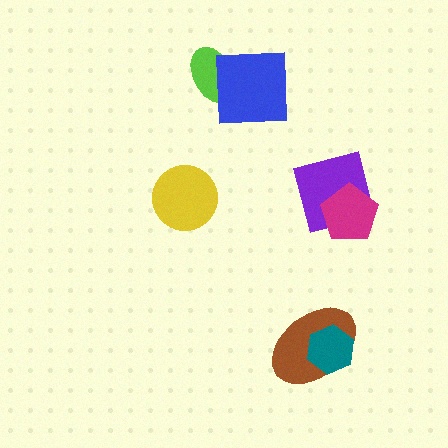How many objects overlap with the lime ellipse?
1 object overlaps with the lime ellipse.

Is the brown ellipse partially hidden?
Yes, it is partially covered by another shape.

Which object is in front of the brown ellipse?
The teal hexagon is in front of the brown ellipse.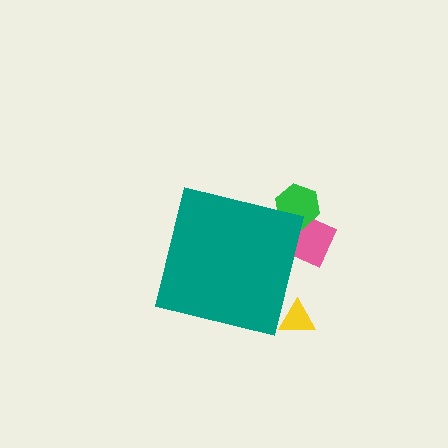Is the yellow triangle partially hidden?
Yes, the yellow triangle is partially hidden behind the teal square.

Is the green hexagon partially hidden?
Yes, the green hexagon is partially hidden behind the teal square.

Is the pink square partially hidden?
Yes, the pink square is partially hidden behind the teal square.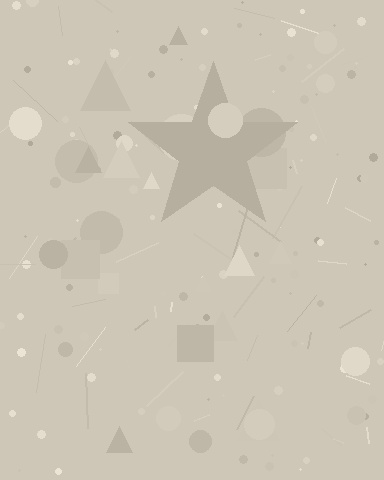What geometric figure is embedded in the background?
A star is embedded in the background.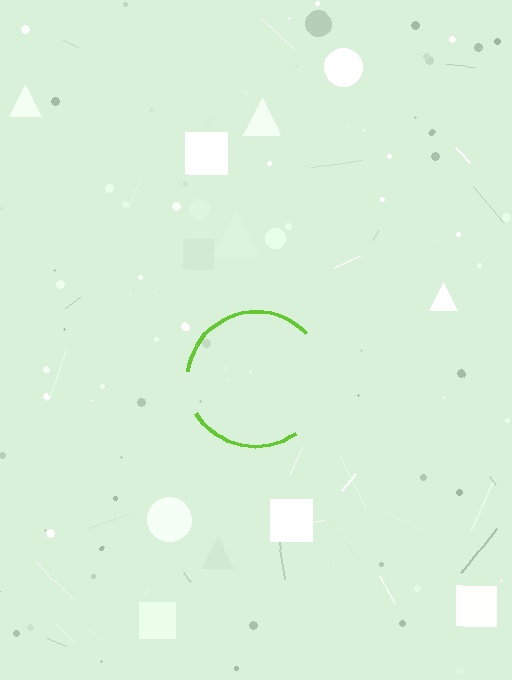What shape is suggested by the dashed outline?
The dashed outline suggests a circle.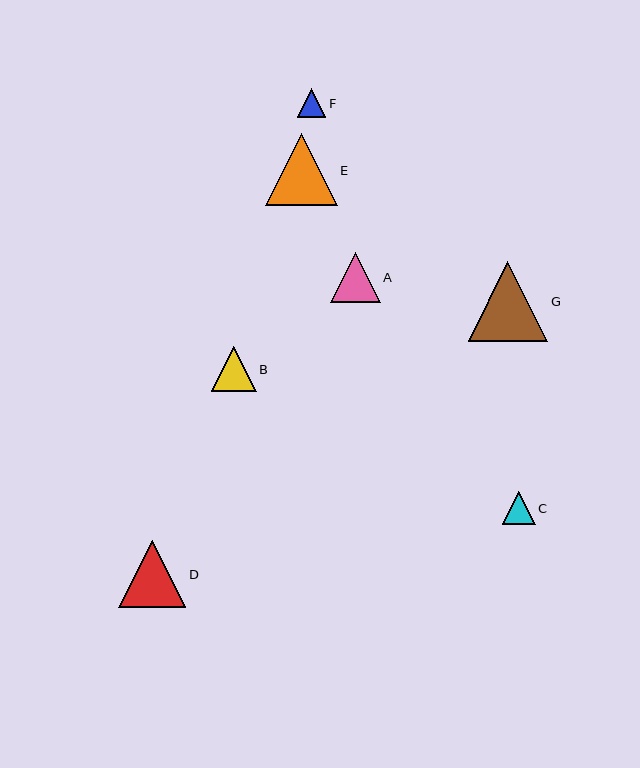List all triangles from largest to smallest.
From largest to smallest: G, E, D, A, B, C, F.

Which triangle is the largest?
Triangle G is the largest with a size of approximately 79 pixels.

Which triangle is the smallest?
Triangle F is the smallest with a size of approximately 29 pixels.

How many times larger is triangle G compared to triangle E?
Triangle G is approximately 1.1 times the size of triangle E.